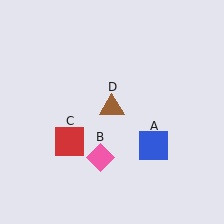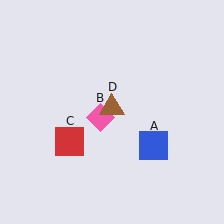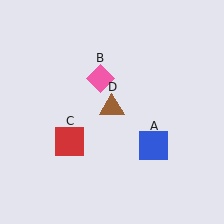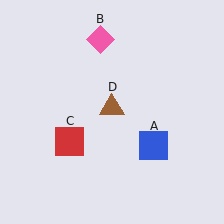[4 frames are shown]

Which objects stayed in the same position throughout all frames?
Blue square (object A) and red square (object C) and brown triangle (object D) remained stationary.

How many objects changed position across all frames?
1 object changed position: pink diamond (object B).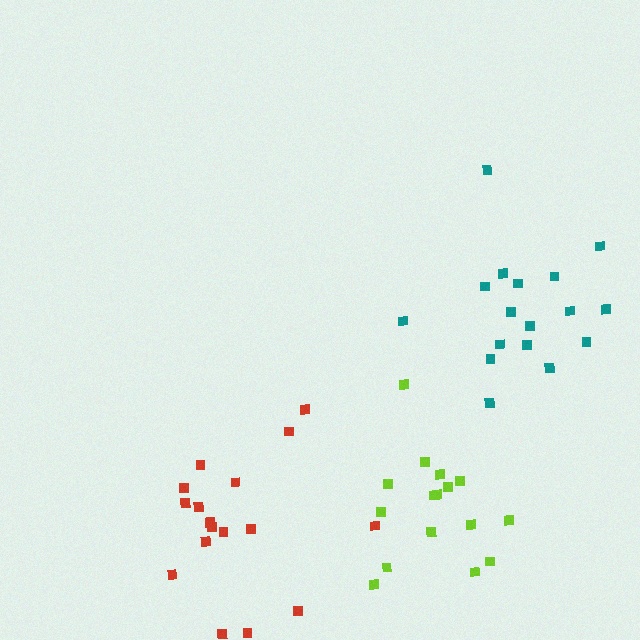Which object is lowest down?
The lime cluster is bottommost.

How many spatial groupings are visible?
There are 3 spatial groupings.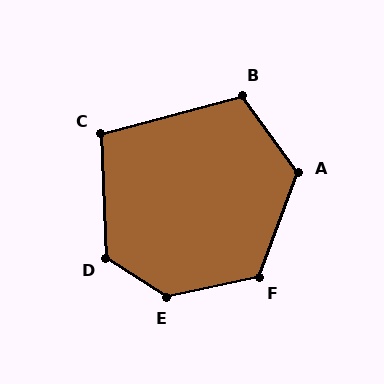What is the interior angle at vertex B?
Approximately 111 degrees (obtuse).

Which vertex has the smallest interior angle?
C, at approximately 102 degrees.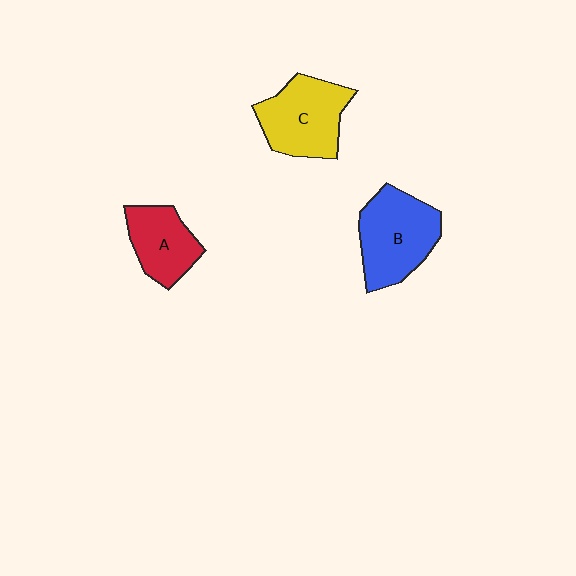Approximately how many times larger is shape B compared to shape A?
Approximately 1.4 times.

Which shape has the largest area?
Shape B (blue).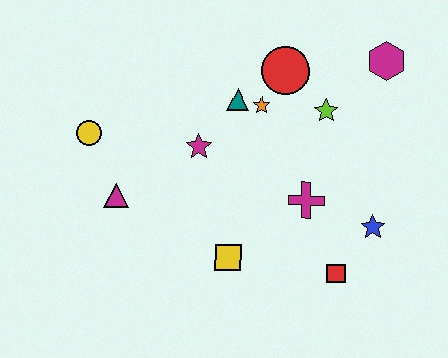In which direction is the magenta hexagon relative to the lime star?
The magenta hexagon is to the right of the lime star.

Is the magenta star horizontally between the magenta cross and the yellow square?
No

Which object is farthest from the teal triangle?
The red square is farthest from the teal triangle.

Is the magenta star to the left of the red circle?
Yes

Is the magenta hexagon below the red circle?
No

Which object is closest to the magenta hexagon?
The lime star is closest to the magenta hexagon.